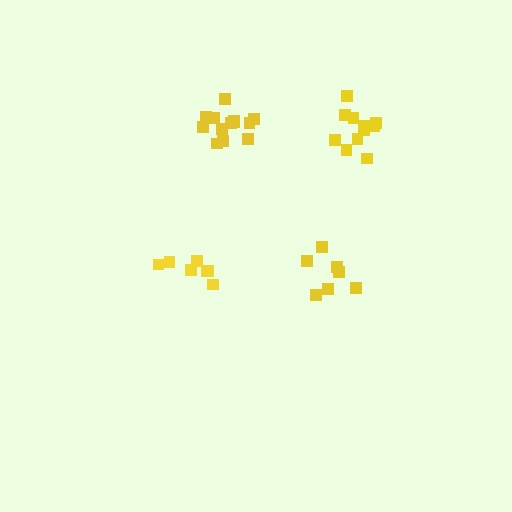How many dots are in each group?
Group 1: 11 dots, Group 2: 7 dots, Group 3: 13 dots, Group 4: 7 dots (38 total).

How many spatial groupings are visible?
There are 4 spatial groupings.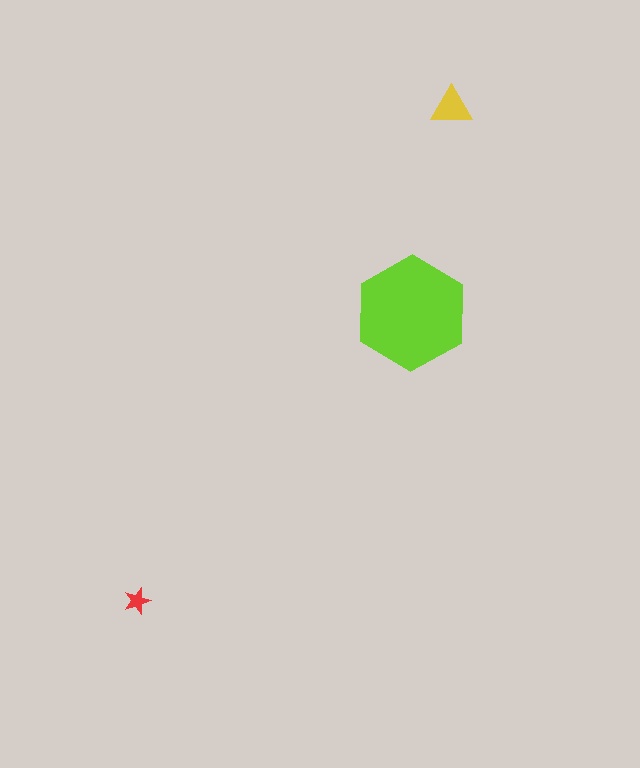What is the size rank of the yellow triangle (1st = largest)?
2nd.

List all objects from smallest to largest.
The red star, the yellow triangle, the lime hexagon.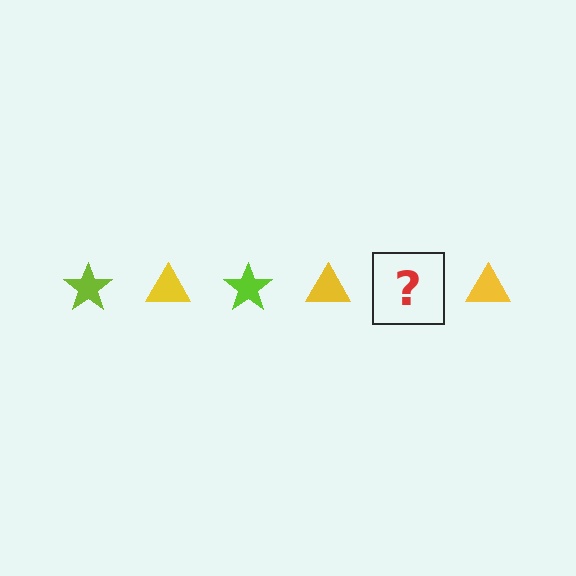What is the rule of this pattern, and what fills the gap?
The rule is that the pattern alternates between lime star and yellow triangle. The gap should be filled with a lime star.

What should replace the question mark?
The question mark should be replaced with a lime star.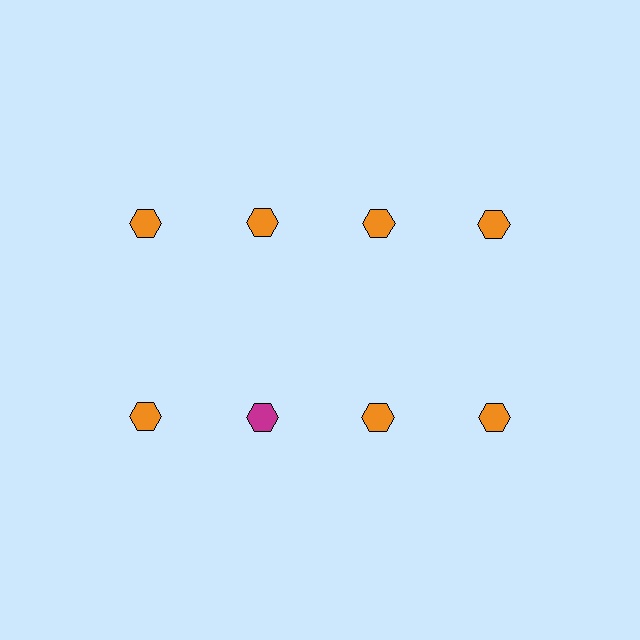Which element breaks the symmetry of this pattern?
The magenta hexagon in the second row, second from left column breaks the symmetry. All other shapes are orange hexagons.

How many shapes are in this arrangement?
There are 8 shapes arranged in a grid pattern.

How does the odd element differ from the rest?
It has a different color: magenta instead of orange.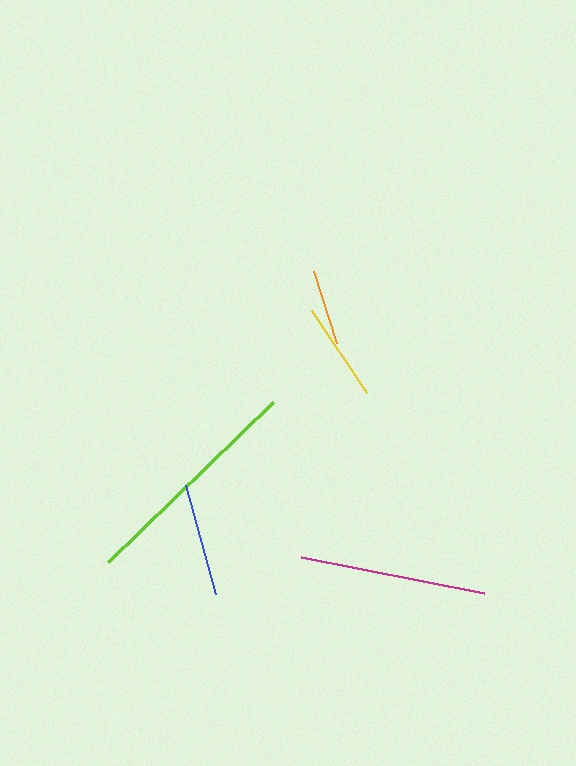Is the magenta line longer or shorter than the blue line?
The magenta line is longer than the blue line.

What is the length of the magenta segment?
The magenta segment is approximately 186 pixels long.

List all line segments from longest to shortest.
From longest to shortest: lime, magenta, blue, yellow, orange.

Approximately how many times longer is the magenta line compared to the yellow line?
The magenta line is approximately 1.9 times the length of the yellow line.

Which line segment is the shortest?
The orange line is the shortest at approximately 76 pixels.